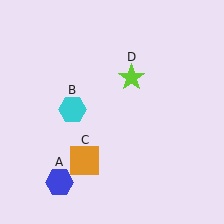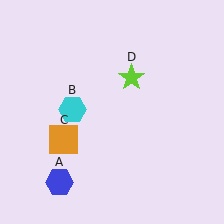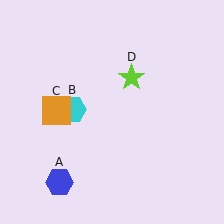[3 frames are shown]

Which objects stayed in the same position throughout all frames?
Blue hexagon (object A) and cyan hexagon (object B) and lime star (object D) remained stationary.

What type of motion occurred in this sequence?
The orange square (object C) rotated clockwise around the center of the scene.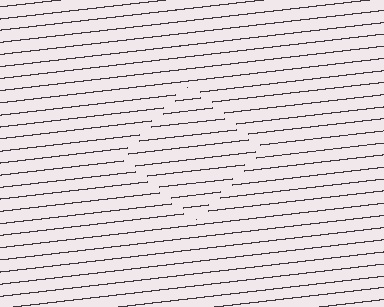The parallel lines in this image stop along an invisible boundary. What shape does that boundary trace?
An illusory square. The interior of the shape contains the same grating, shifted by half a period — the contour is defined by the phase discontinuity where line-ends from the inner and outer gratings abut.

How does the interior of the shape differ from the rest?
The interior of the shape contains the same grating, shifted by half a period — the contour is defined by the phase discontinuity where line-ends from the inner and outer gratings abut.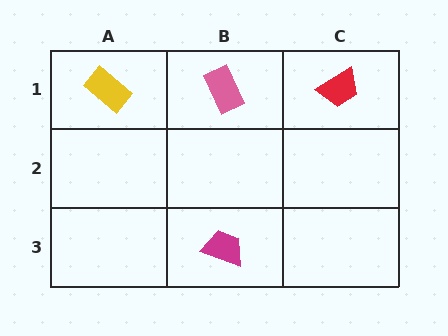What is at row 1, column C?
A red trapezoid.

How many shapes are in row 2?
0 shapes.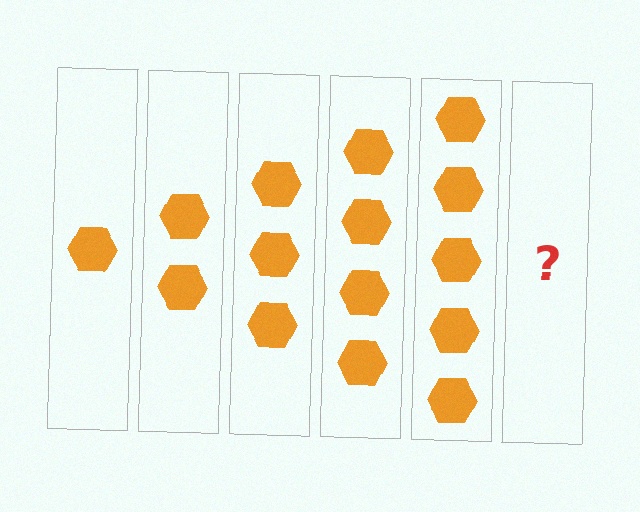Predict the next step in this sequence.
The next step is 6 hexagons.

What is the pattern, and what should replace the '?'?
The pattern is that each step adds one more hexagon. The '?' should be 6 hexagons.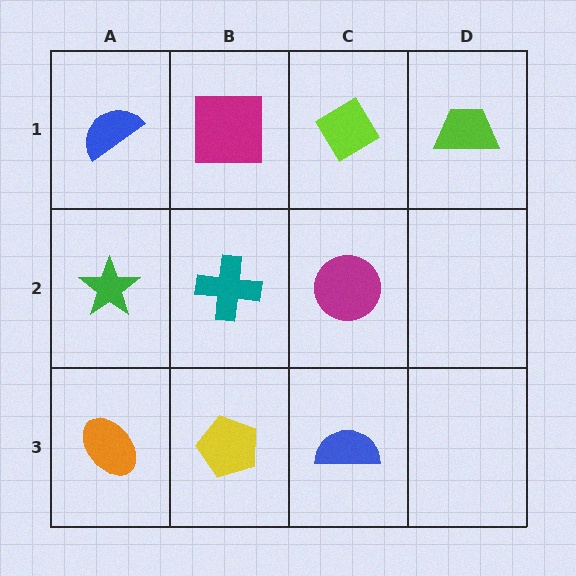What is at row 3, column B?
A yellow pentagon.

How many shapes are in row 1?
4 shapes.